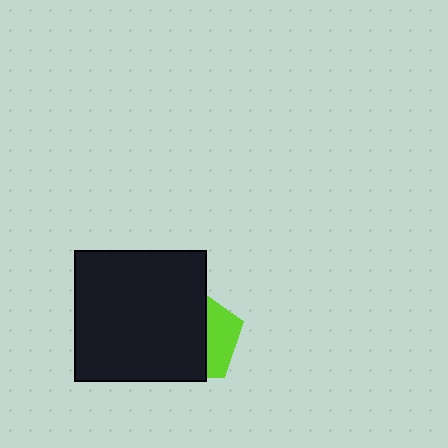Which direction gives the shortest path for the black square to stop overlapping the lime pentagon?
Moving left gives the shortest separation.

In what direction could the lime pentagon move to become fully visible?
The lime pentagon could move right. That would shift it out from behind the black square entirely.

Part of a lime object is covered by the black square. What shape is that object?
It is a pentagon.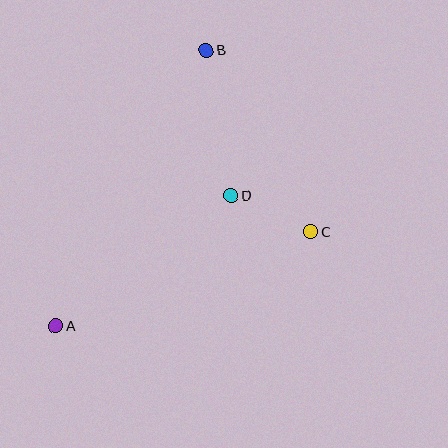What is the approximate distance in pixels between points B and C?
The distance between B and C is approximately 209 pixels.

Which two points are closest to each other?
Points C and D are closest to each other.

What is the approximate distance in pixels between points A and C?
The distance between A and C is approximately 272 pixels.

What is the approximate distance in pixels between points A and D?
The distance between A and D is approximately 219 pixels.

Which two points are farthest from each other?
Points A and B are farthest from each other.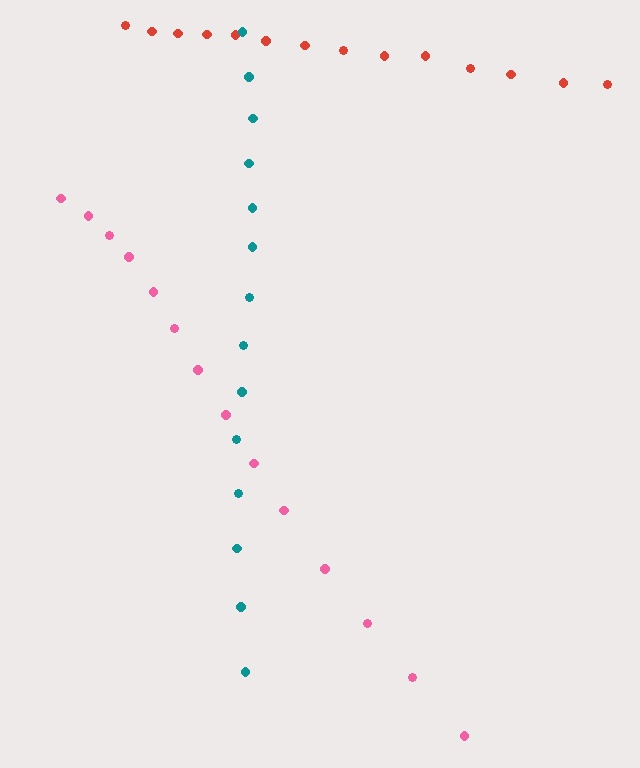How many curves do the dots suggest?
There are 3 distinct paths.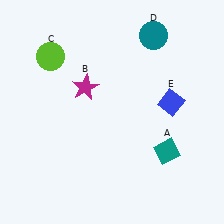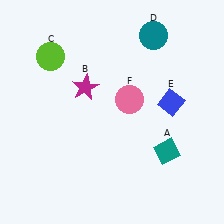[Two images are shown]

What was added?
A pink circle (F) was added in Image 2.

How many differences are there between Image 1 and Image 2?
There is 1 difference between the two images.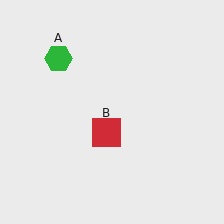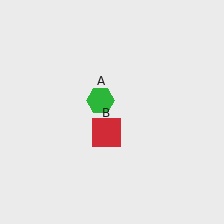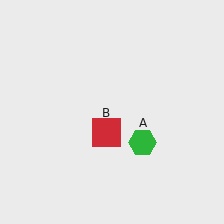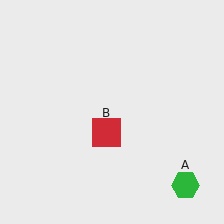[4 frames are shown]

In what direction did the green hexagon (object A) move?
The green hexagon (object A) moved down and to the right.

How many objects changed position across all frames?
1 object changed position: green hexagon (object A).